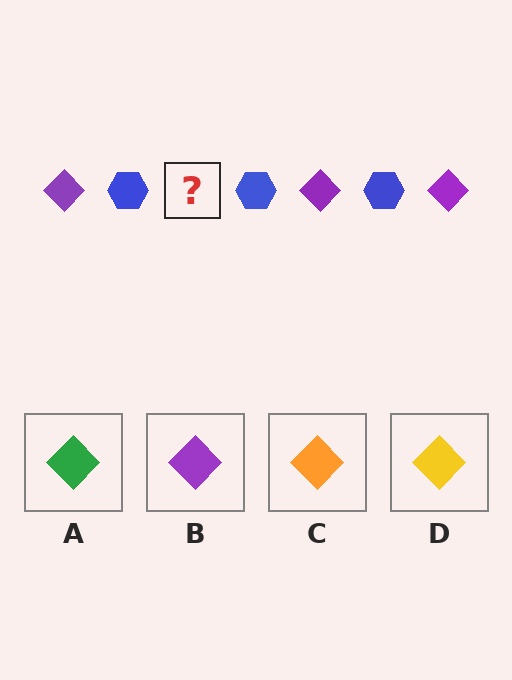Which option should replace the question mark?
Option B.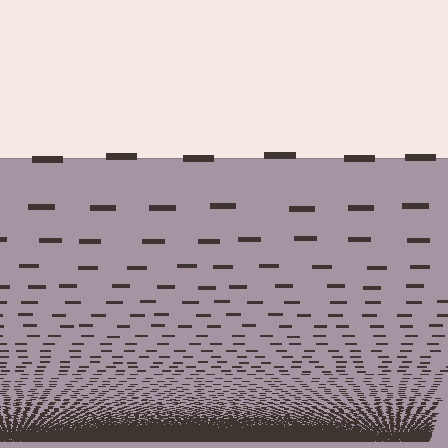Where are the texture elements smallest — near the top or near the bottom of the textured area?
Near the bottom.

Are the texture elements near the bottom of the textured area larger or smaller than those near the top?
Smaller. The gradient is inverted — elements near the bottom are smaller and denser.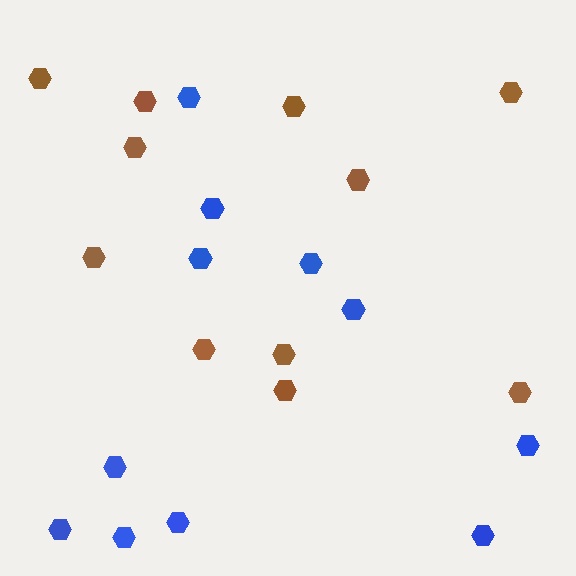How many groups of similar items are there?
There are 2 groups: one group of brown hexagons (11) and one group of blue hexagons (11).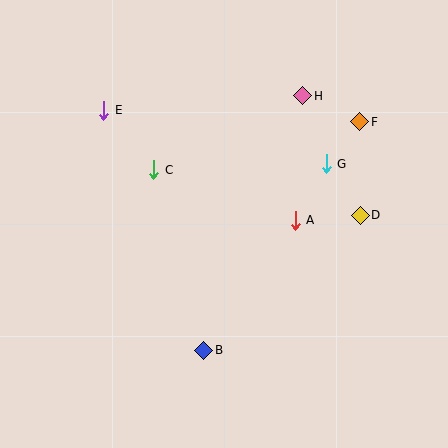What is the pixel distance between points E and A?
The distance between E and A is 221 pixels.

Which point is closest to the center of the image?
Point A at (295, 220) is closest to the center.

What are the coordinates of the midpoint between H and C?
The midpoint between H and C is at (228, 133).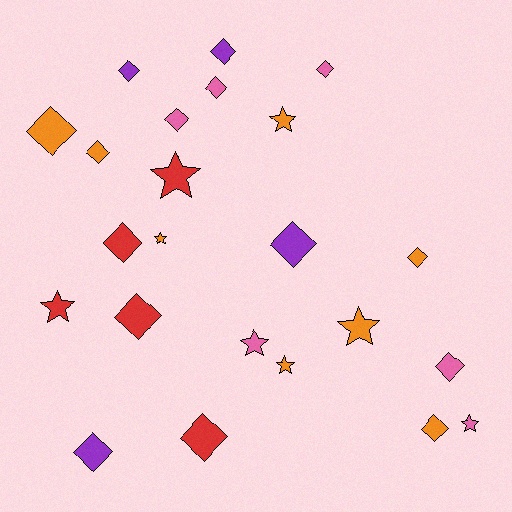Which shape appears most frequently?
Diamond, with 15 objects.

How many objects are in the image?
There are 23 objects.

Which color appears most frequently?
Orange, with 8 objects.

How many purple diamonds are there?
There are 4 purple diamonds.